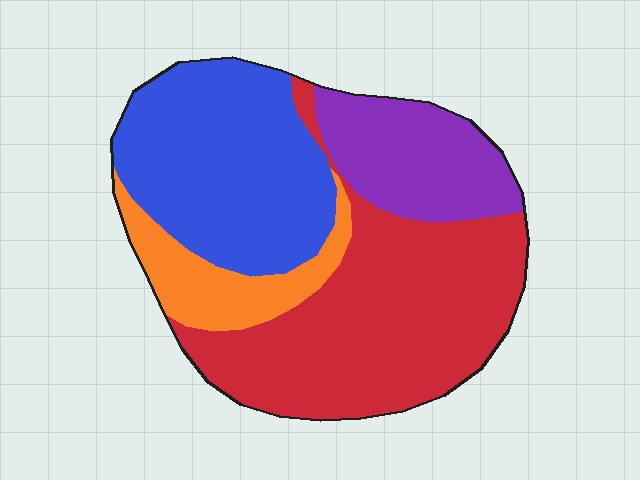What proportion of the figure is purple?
Purple covers around 15% of the figure.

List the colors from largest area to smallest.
From largest to smallest: red, blue, purple, orange.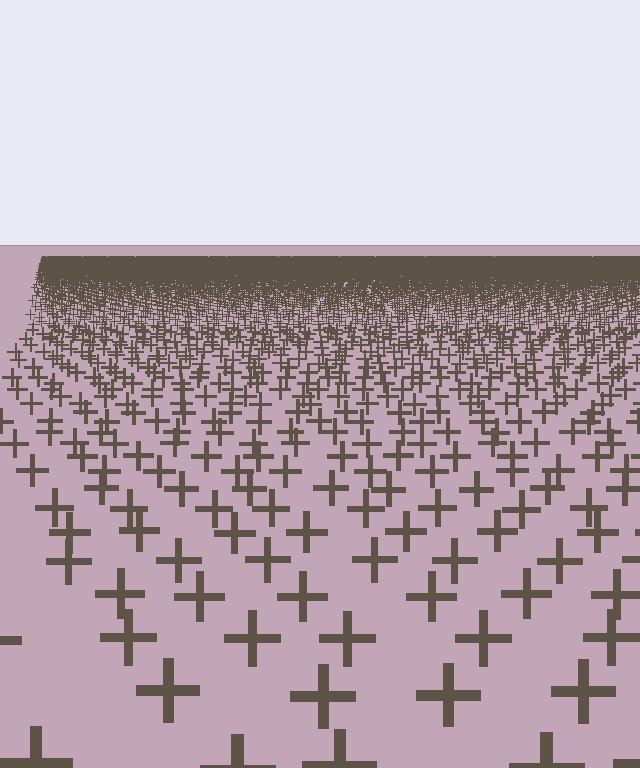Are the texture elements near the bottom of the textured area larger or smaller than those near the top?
Larger. Near the bottom, elements are closer to the viewer and appear at a bigger on-screen size.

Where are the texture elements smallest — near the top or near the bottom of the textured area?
Near the top.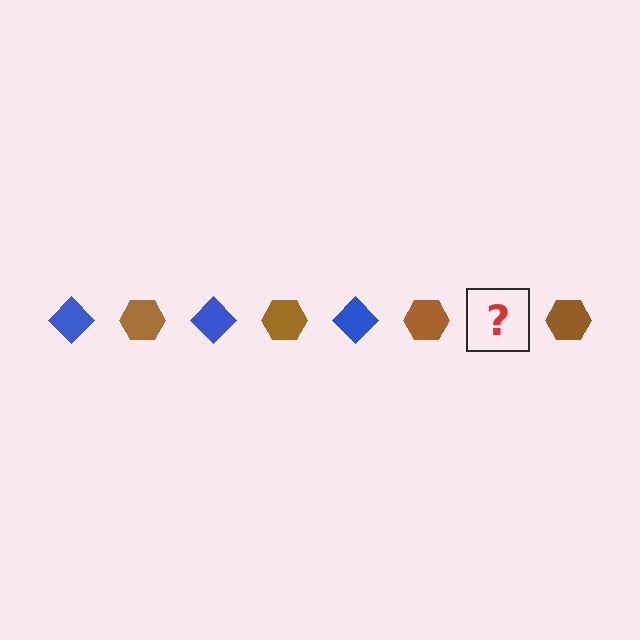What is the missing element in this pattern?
The missing element is a blue diamond.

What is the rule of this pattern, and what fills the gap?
The rule is that the pattern alternates between blue diamond and brown hexagon. The gap should be filled with a blue diamond.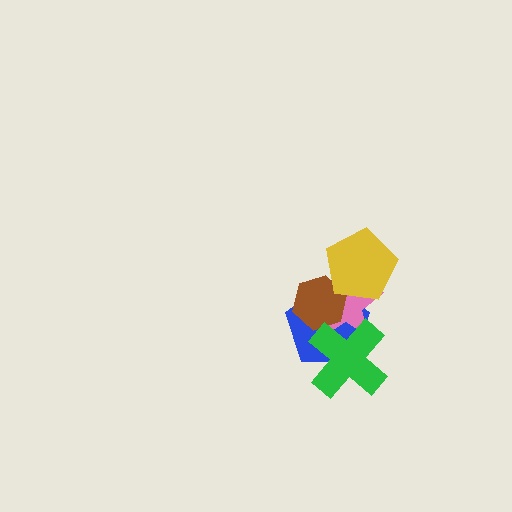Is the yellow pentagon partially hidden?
No, no other shape covers it.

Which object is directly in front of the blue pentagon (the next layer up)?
The pink star is directly in front of the blue pentagon.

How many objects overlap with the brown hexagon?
4 objects overlap with the brown hexagon.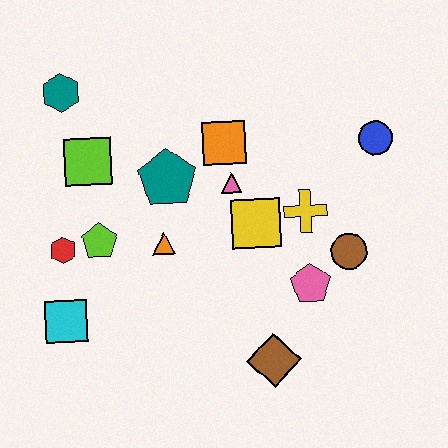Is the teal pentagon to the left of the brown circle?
Yes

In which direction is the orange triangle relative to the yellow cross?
The orange triangle is to the left of the yellow cross.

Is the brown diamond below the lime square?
Yes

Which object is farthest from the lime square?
The blue circle is farthest from the lime square.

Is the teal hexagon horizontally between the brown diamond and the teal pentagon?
No